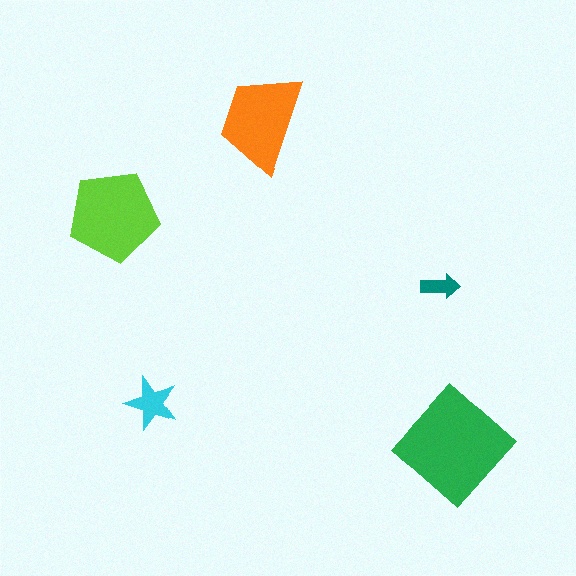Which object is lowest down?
The green diamond is bottommost.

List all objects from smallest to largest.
The teal arrow, the cyan star, the orange trapezoid, the lime pentagon, the green diamond.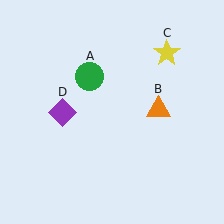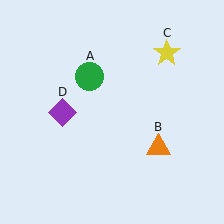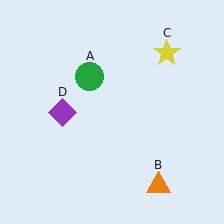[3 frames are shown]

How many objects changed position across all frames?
1 object changed position: orange triangle (object B).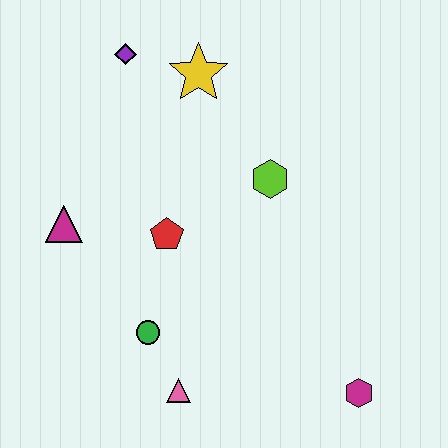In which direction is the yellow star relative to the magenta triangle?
The yellow star is above the magenta triangle.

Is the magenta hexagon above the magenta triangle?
No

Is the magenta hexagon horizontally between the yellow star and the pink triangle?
No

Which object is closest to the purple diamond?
The yellow star is closest to the purple diamond.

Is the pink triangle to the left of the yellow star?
Yes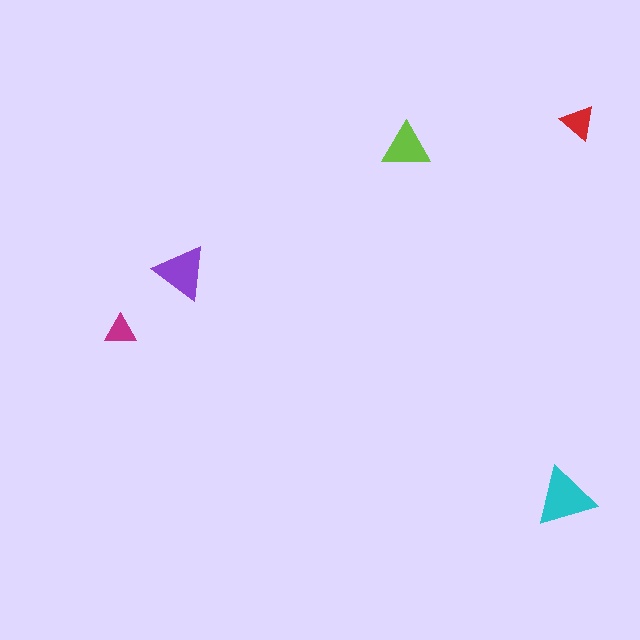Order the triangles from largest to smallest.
the cyan one, the purple one, the lime one, the red one, the magenta one.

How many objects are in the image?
There are 5 objects in the image.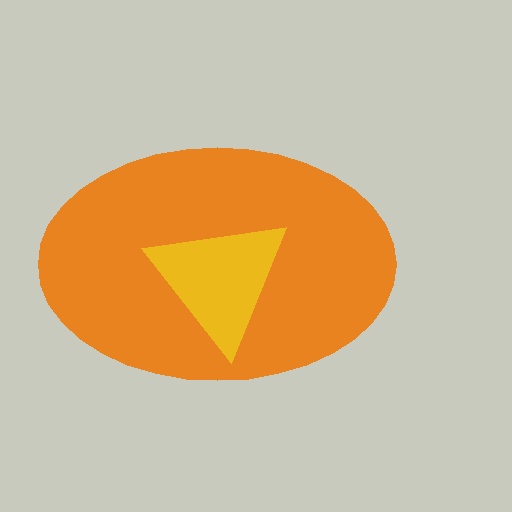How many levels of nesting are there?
2.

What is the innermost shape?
The yellow triangle.